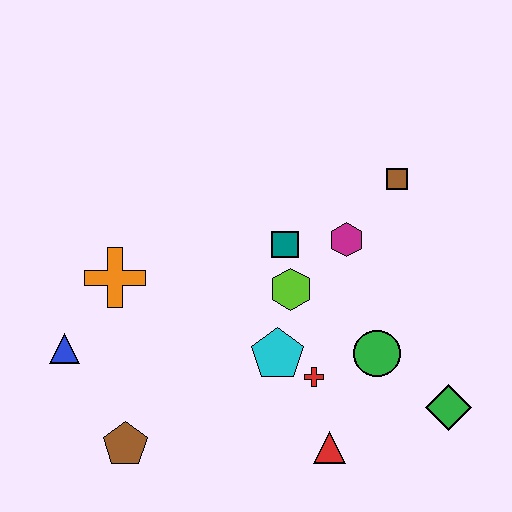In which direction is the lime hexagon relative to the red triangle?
The lime hexagon is above the red triangle.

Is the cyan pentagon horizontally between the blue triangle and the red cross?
Yes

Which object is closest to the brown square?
The magenta hexagon is closest to the brown square.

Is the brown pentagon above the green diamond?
No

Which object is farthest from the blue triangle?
The green diamond is farthest from the blue triangle.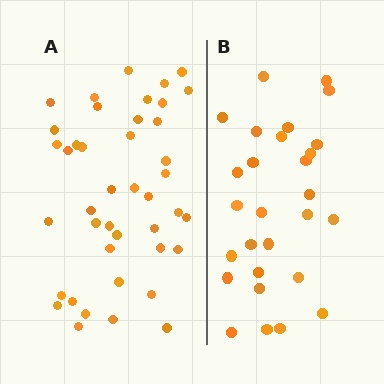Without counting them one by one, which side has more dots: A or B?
Region A (the left region) has more dots.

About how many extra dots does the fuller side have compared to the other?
Region A has approximately 15 more dots than region B.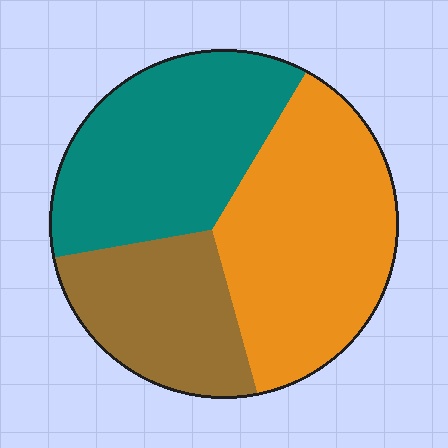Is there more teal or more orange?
Orange.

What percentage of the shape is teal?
Teal covers around 35% of the shape.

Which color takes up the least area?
Brown, at roughly 25%.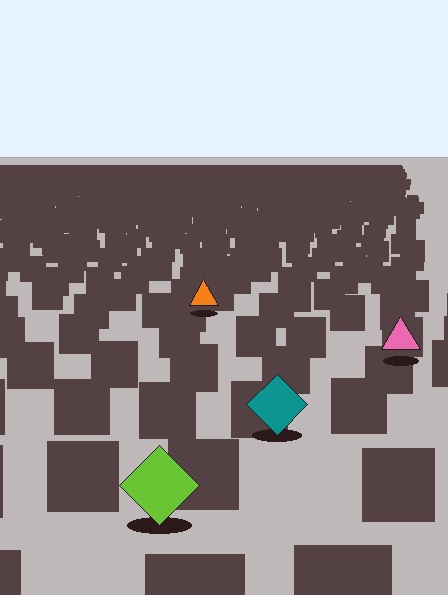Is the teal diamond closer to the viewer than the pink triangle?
Yes. The teal diamond is closer — you can tell from the texture gradient: the ground texture is coarser near it.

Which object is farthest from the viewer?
The orange triangle is farthest from the viewer. It appears smaller and the ground texture around it is denser.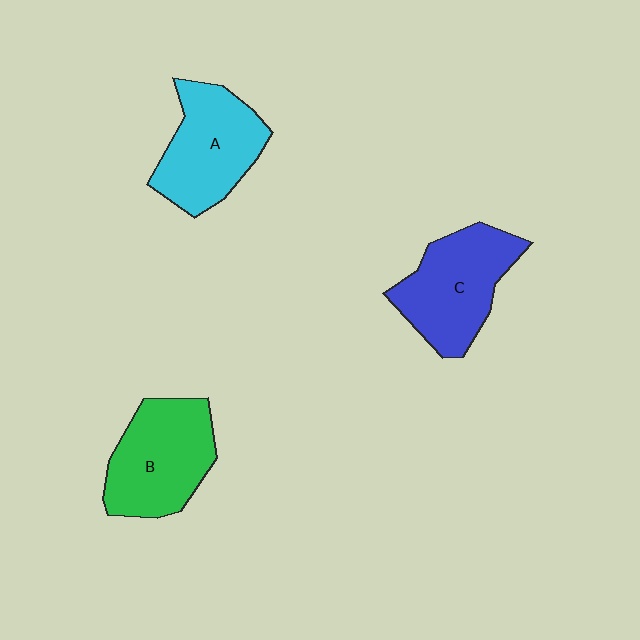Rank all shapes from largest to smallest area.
From largest to smallest: C (blue), B (green), A (cyan).